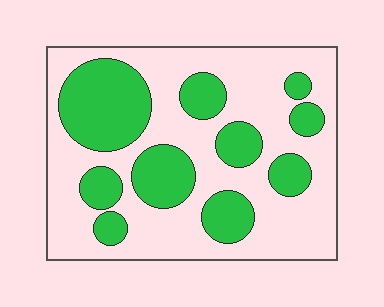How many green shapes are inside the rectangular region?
10.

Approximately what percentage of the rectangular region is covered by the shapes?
Approximately 35%.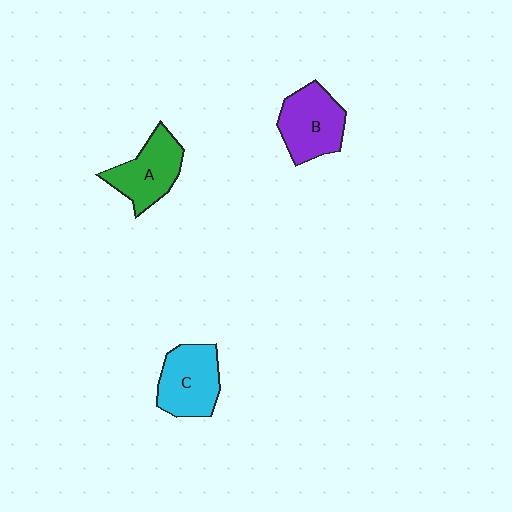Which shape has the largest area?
Shape B (purple).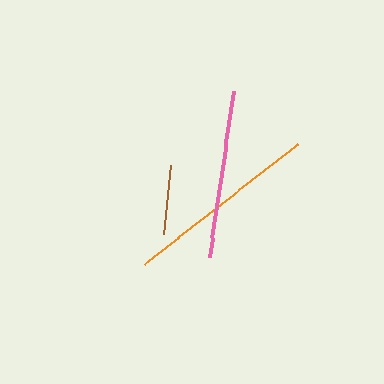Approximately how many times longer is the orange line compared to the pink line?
The orange line is approximately 1.2 times the length of the pink line.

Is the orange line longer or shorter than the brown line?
The orange line is longer than the brown line.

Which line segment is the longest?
The orange line is the longest at approximately 196 pixels.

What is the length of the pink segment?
The pink segment is approximately 168 pixels long.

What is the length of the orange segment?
The orange segment is approximately 196 pixels long.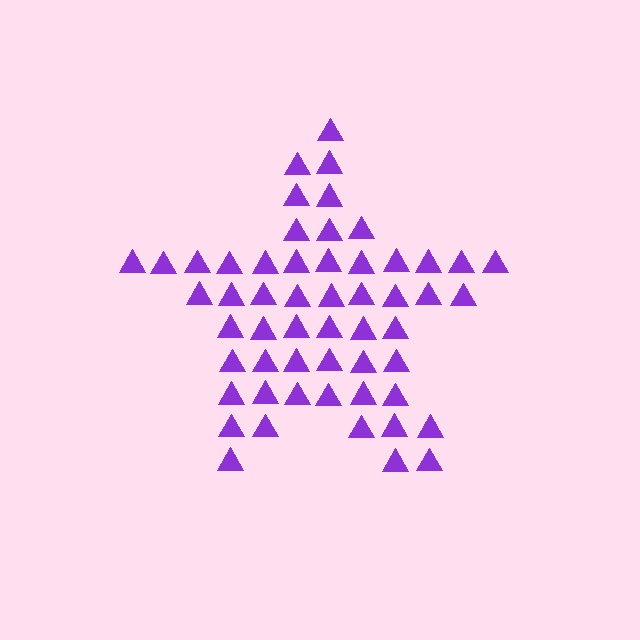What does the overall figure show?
The overall figure shows a star.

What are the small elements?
The small elements are triangles.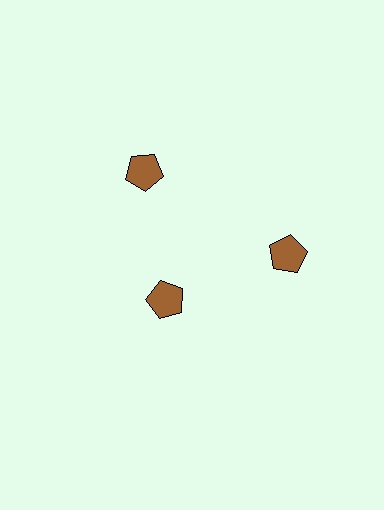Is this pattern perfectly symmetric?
No. The 3 brown pentagons are arranged in a ring, but one element near the 7 o'clock position is pulled inward toward the center, breaking the 3-fold rotational symmetry.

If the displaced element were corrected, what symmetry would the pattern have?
It would have 3-fold rotational symmetry — the pattern would map onto itself every 120 degrees.